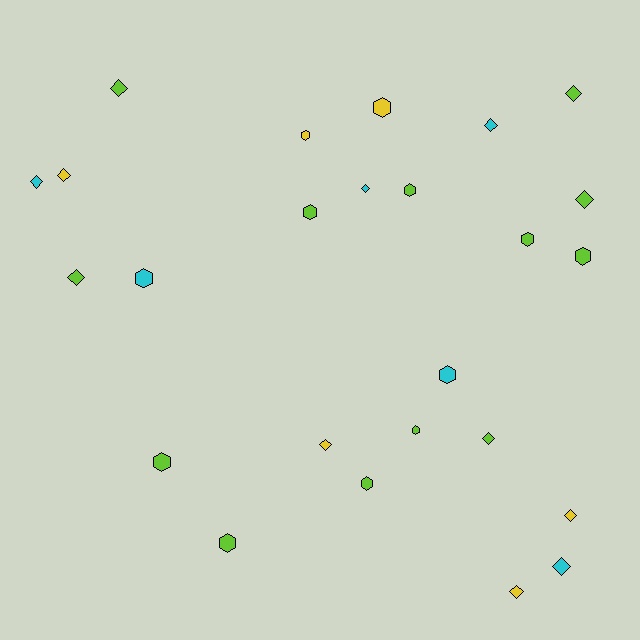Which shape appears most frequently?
Diamond, with 13 objects.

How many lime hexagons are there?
There are 8 lime hexagons.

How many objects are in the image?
There are 25 objects.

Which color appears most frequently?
Lime, with 13 objects.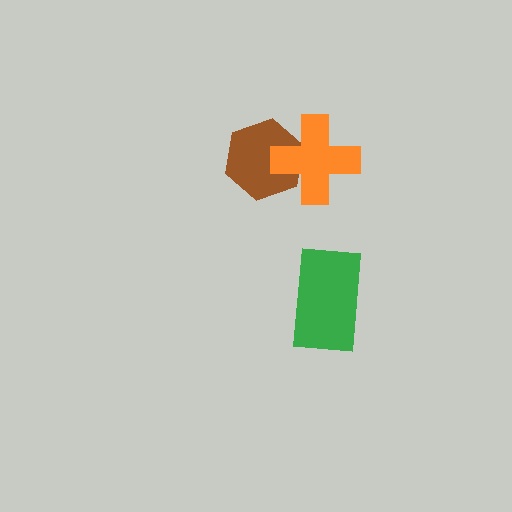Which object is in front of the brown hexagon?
The orange cross is in front of the brown hexagon.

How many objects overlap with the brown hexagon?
1 object overlaps with the brown hexagon.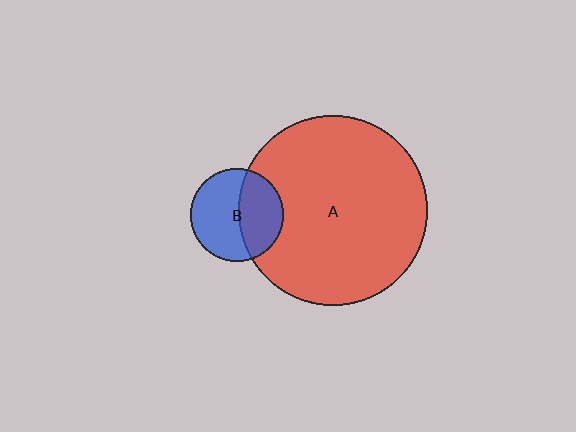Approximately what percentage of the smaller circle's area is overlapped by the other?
Approximately 45%.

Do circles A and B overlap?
Yes.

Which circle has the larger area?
Circle A (red).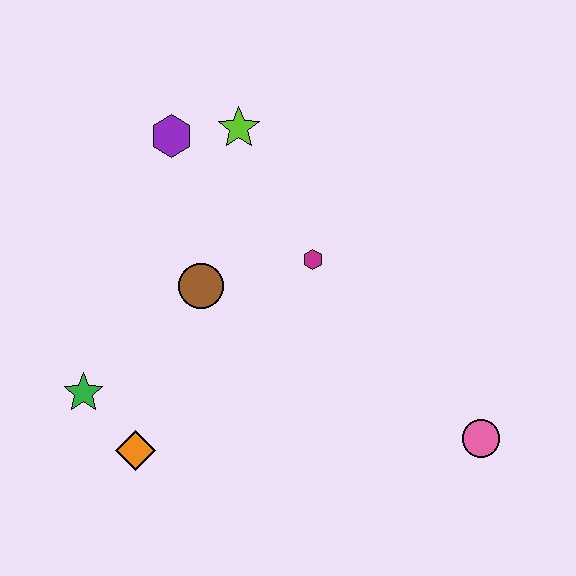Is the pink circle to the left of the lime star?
No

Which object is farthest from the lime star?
The pink circle is farthest from the lime star.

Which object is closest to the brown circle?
The magenta hexagon is closest to the brown circle.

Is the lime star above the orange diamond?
Yes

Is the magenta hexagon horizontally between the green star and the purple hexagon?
No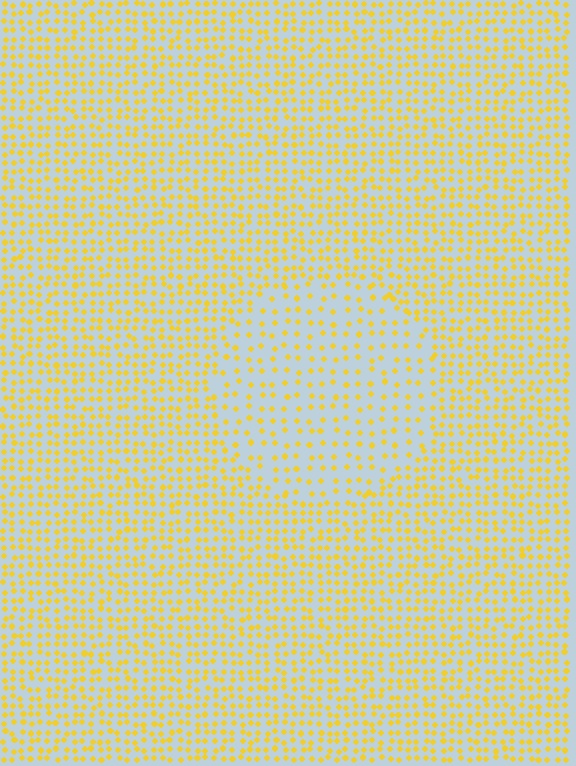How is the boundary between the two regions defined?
The boundary is defined by a change in element density (approximately 1.9x ratio). All elements are the same color, size, and shape.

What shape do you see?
I see a circle.